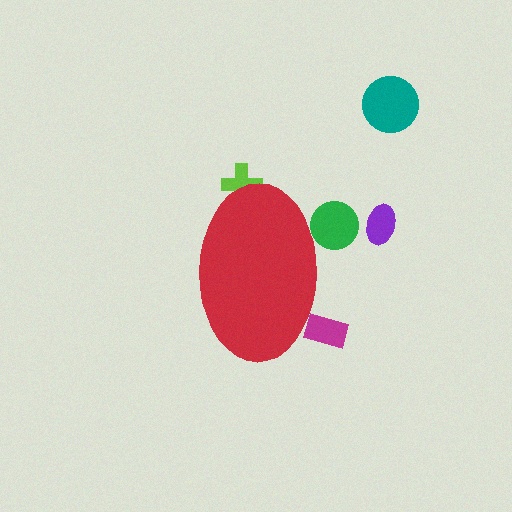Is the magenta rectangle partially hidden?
Yes, the magenta rectangle is partially hidden behind the red ellipse.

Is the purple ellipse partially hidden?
No, the purple ellipse is fully visible.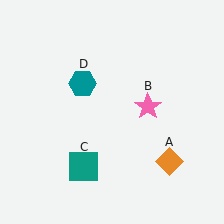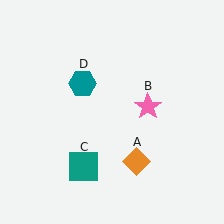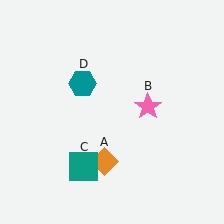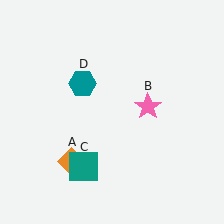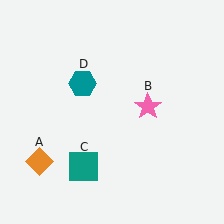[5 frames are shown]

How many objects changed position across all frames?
1 object changed position: orange diamond (object A).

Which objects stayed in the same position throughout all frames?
Pink star (object B) and teal square (object C) and teal hexagon (object D) remained stationary.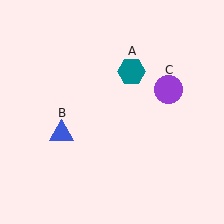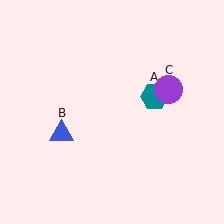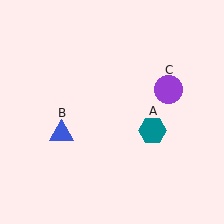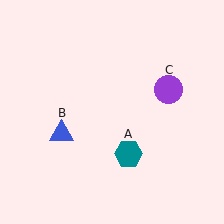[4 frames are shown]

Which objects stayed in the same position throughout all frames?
Blue triangle (object B) and purple circle (object C) remained stationary.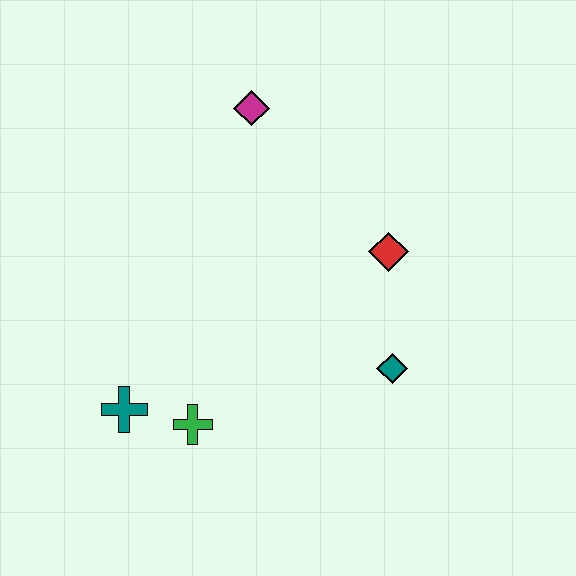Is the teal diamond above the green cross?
Yes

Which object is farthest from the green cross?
The magenta diamond is farthest from the green cross.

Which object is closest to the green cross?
The teal cross is closest to the green cross.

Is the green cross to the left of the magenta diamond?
Yes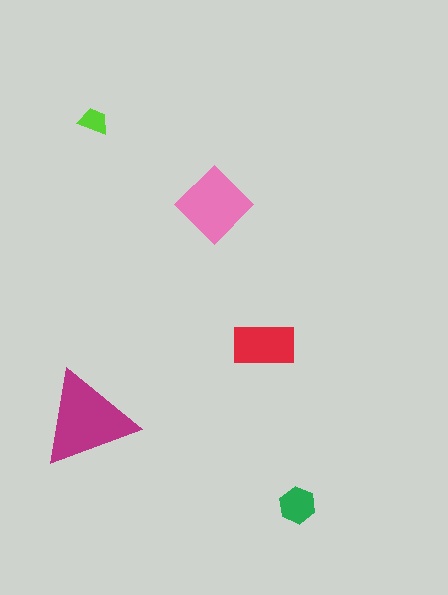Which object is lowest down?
The green hexagon is bottommost.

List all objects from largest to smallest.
The magenta triangle, the pink diamond, the red rectangle, the green hexagon, the lime trapezoid.